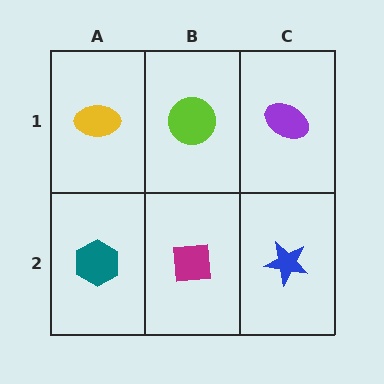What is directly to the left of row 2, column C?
A magenta square.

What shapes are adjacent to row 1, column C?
A blue star (row 2, column C), a lime circle (row 1, column B).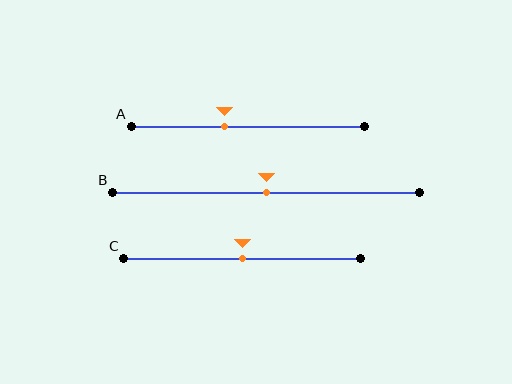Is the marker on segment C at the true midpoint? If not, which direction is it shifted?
Yes, the marker on segment C is at the true midpoint.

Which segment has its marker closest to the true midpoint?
Segment B has its marker closest to the true midpoint.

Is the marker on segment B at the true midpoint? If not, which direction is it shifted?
Yes, the marker on segment B is at the true midpoint.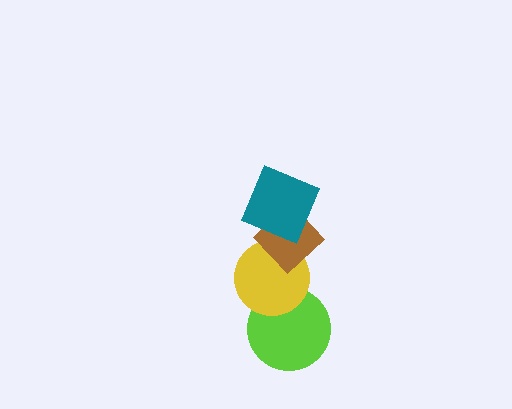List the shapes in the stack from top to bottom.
From top to bottom: the teal square, the brown diamond, the yellow circle, the lime circle.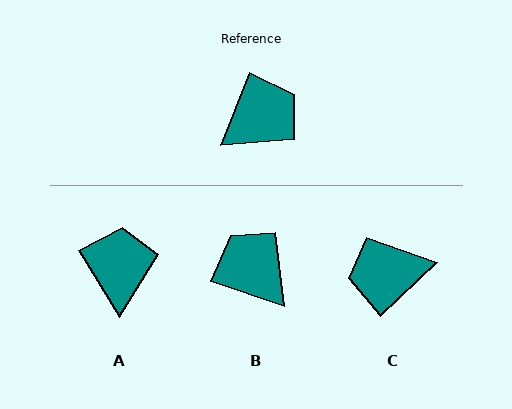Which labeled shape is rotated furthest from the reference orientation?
C, about 156 degrees away.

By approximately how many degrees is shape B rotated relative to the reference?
Approximately 93 degrees counter-clockwise.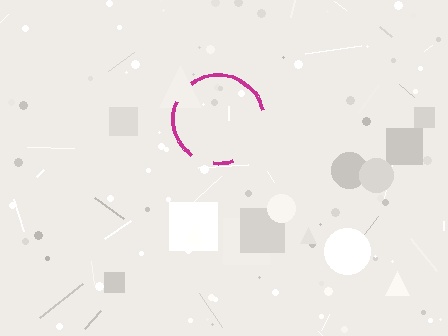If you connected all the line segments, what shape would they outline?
They would outline a circle.